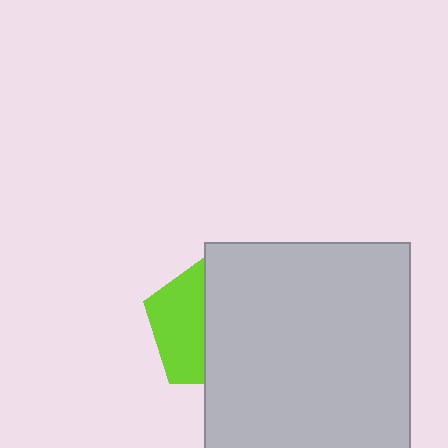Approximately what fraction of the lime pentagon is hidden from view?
Roughly 59% of the lime pentagon is hidden behind the light gray rectangle.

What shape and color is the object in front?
The object in front is a light gray rectangle.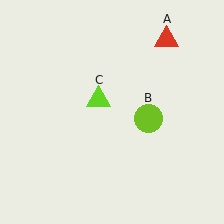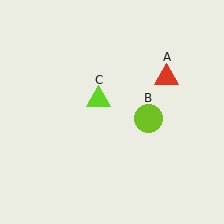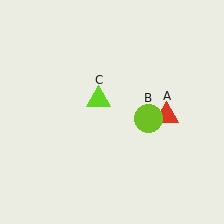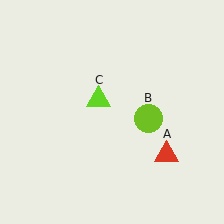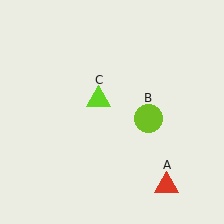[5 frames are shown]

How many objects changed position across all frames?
1 object changed position: red triangle (object A).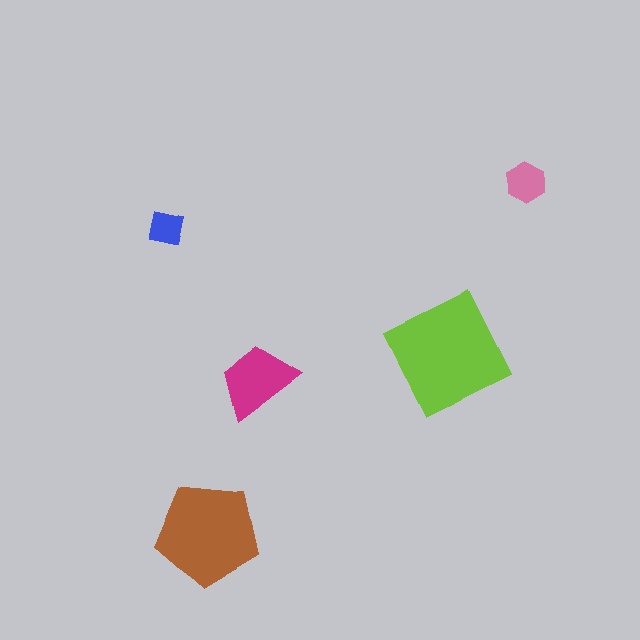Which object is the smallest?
The blue square.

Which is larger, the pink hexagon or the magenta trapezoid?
The magenta trapezoid.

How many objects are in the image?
There are 5 objects in the image.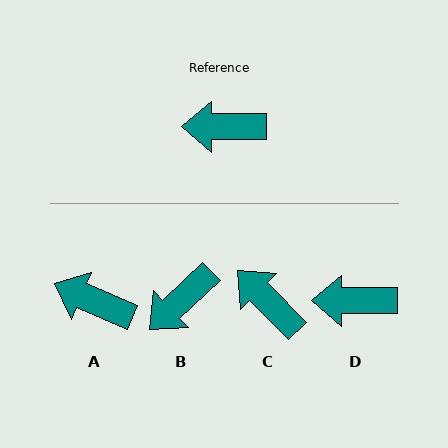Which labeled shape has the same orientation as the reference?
D.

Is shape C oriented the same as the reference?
No, it is off by about 46 degrees.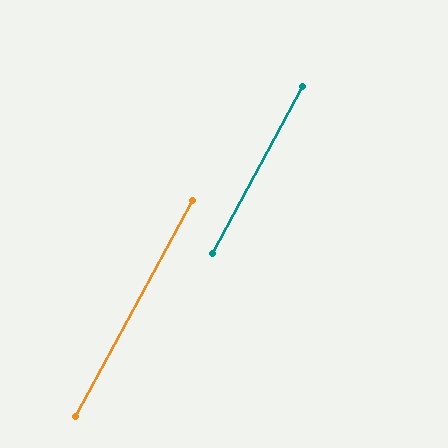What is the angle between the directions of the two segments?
Approximately 0 degrees.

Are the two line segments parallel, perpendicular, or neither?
Parallel — their directions differ by only 0.3°.